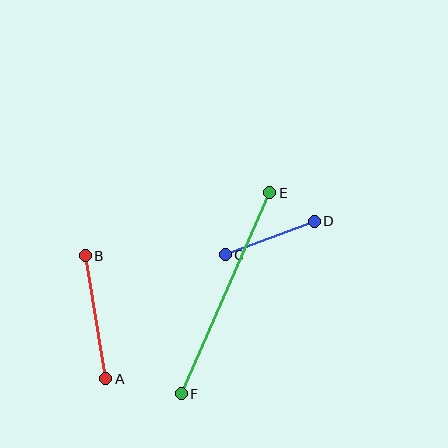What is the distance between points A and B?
The distance is approximately 125 pixels.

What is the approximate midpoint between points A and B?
The midpoint is at approximately (95, 317) pixels.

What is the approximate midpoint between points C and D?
The midpoint is at approximately (270, 238) pixels.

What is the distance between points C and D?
The distance is approximately 95 pixels.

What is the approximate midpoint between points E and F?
The midpoint is at approximately (225, 293) pixels.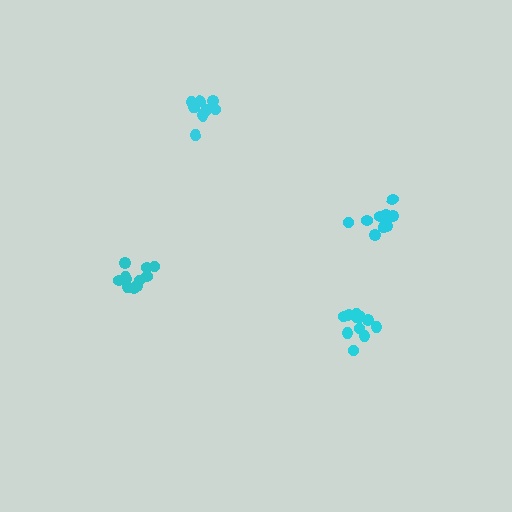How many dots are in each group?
Group 1: 11 dots, Group 2: 11 dots, Group 3: 9 dots, Group 4: 11 dots (42 total).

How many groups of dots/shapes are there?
There are 4 groups.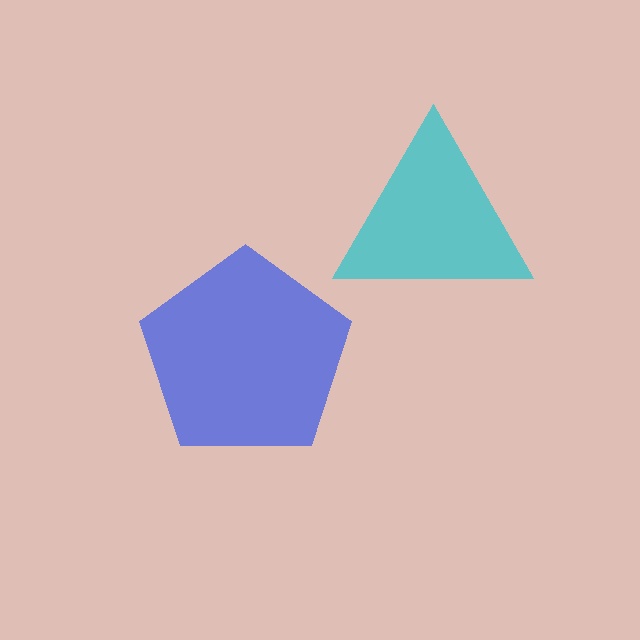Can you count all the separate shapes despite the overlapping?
Yes, there are 2 separate shapes.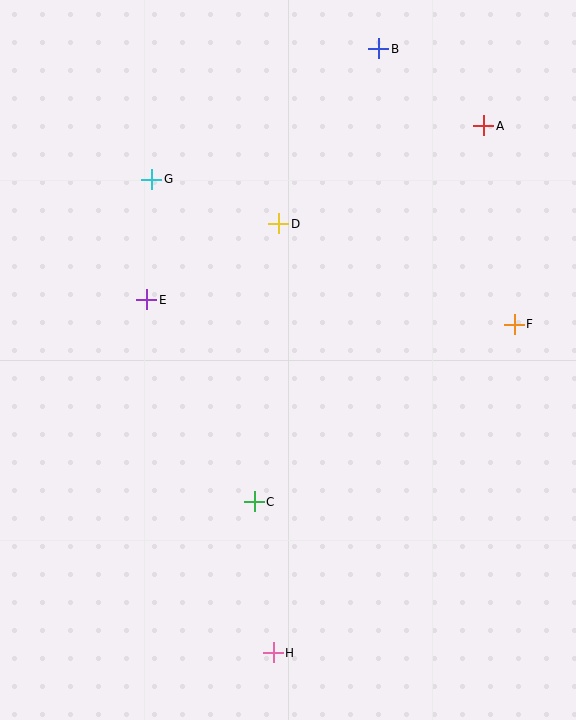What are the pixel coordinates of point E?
Point E is at (147, 300).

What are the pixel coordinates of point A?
Point A is at (484, 126).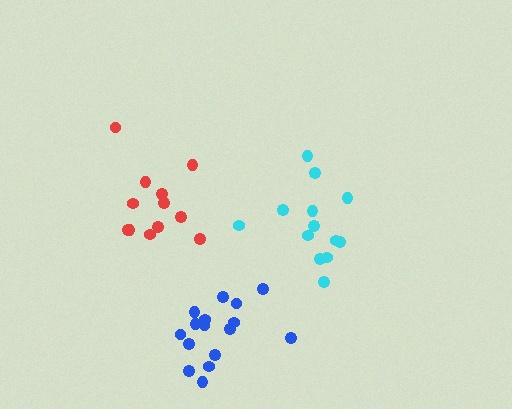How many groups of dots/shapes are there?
There are 3 groups.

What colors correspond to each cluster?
The clusters are colored: red, cyan, blue.